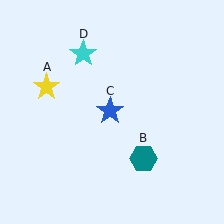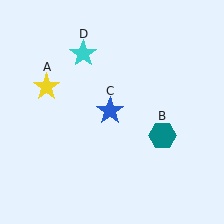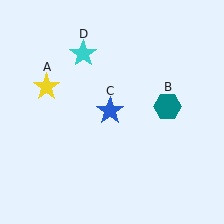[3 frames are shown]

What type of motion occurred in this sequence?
The teal hexagon (object B) rotated counterclockwise around the center of the scene.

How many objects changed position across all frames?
1 object changed position: teal hexagon (object B).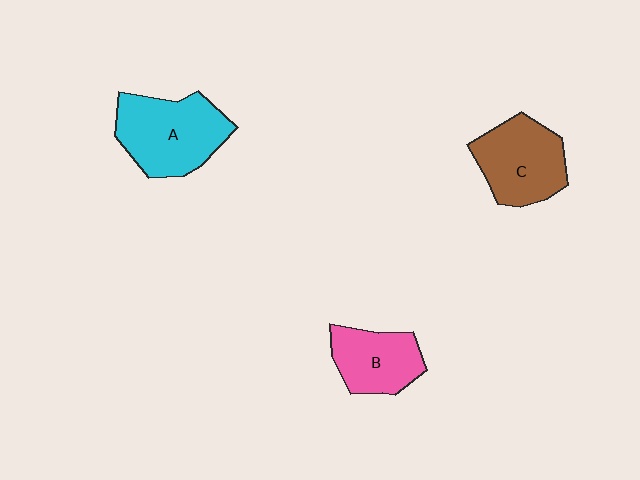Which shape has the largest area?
Shape A (cyan).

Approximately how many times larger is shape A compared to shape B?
Approximately 1.5 times.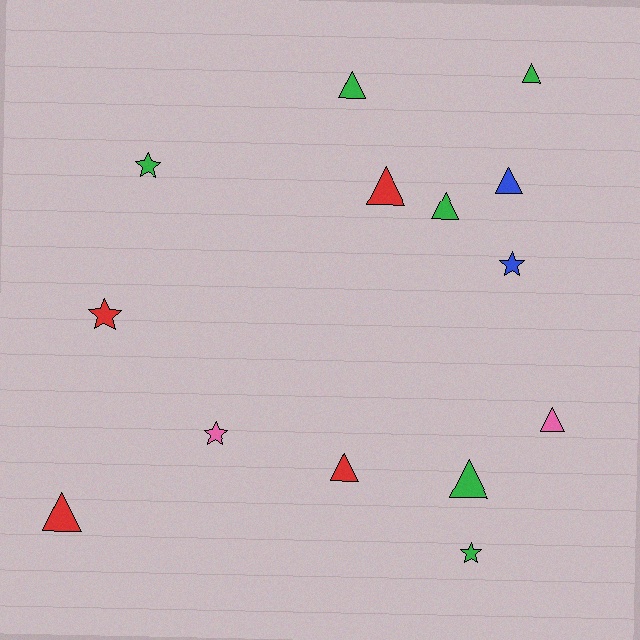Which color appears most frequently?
Green, with 6 objects.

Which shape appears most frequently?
Triangle, with 9 objects.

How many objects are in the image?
There are 14 objects.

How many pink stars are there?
There is 1 pink star.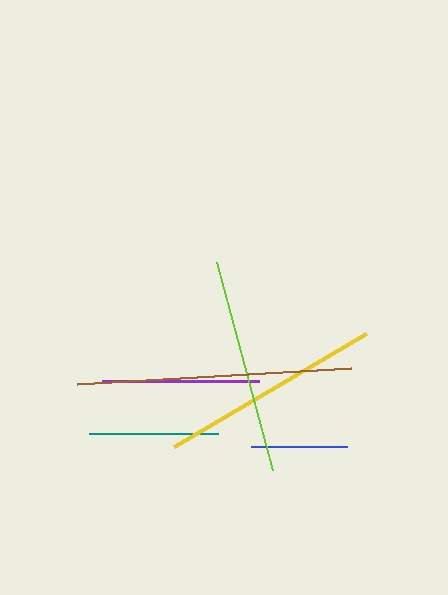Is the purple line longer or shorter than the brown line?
The brown line is longer than the purple line.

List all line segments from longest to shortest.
From longest to shortest: brown, yellow, lime, purple, teal, blue.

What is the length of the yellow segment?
The yellow segment is approximately 223 pixels long.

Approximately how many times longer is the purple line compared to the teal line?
The purple line is approximately 1.2 times the length of the teal line.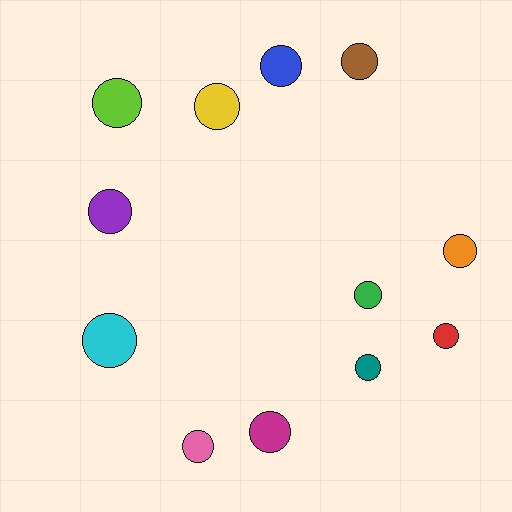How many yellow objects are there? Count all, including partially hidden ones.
There is 1 yellow object.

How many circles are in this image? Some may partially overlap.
There are 12 circles.